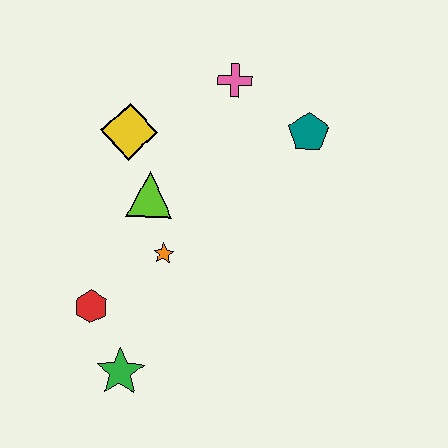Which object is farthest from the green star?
The pink cross is farthest from the green star.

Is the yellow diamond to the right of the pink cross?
No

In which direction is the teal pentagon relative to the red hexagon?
The teal pentagon is to the right of the red hexagon.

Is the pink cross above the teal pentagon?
Yes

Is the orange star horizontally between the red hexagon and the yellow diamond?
No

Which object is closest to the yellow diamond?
The lime triangle is closest to the yellow diamond.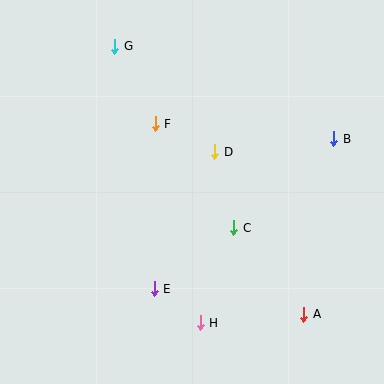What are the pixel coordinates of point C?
Point C is at (234, 228).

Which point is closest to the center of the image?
Point D at (215, 152) is closest to the center.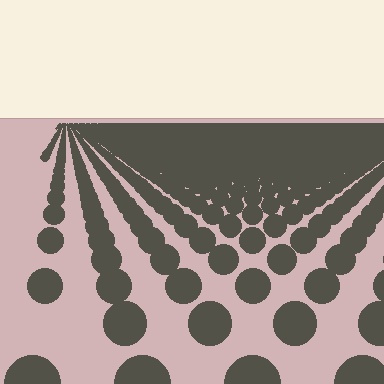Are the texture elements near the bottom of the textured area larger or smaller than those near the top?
Larger. Near the bottom, elements are closer to the viewer and appear at a bigger on-screen size.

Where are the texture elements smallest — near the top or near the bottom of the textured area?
Near the top.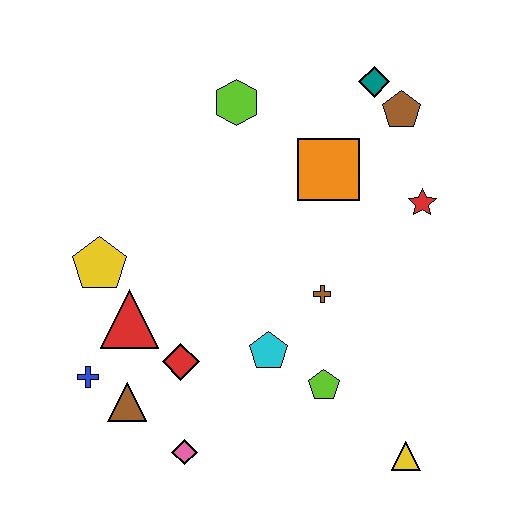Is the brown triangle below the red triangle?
Yes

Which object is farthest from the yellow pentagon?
The yellow triangle is farthest from the yellow pentagon.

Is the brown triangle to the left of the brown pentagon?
Yes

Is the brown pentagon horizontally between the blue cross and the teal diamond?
No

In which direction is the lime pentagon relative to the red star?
The lime pentagon is below the red star.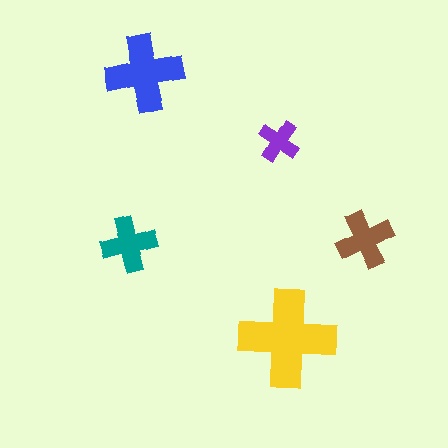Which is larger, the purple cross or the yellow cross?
The yellow one.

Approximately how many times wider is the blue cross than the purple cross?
About 2 times wider.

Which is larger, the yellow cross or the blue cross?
The yellow one.